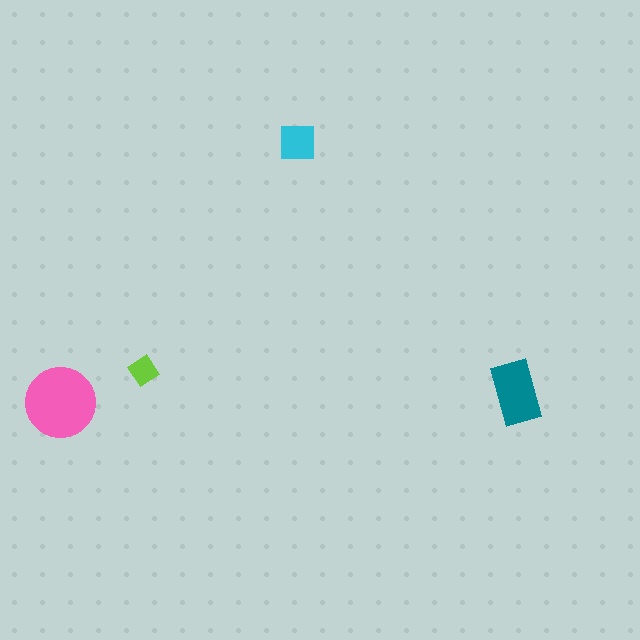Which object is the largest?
The pink circle.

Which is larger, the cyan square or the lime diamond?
The cyan square.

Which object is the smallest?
The lime diamond.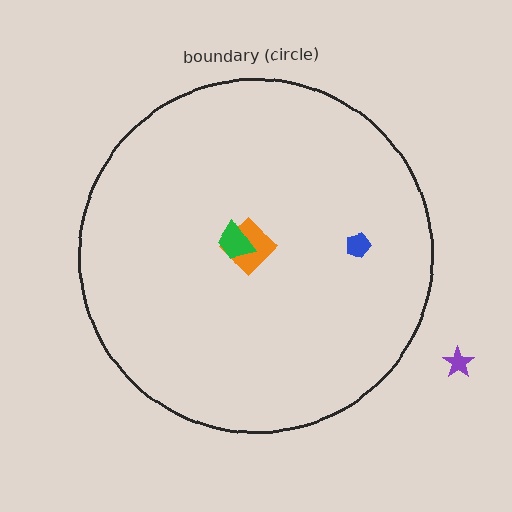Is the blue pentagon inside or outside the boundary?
Inside.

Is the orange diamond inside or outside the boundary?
Inside.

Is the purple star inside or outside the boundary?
Outside.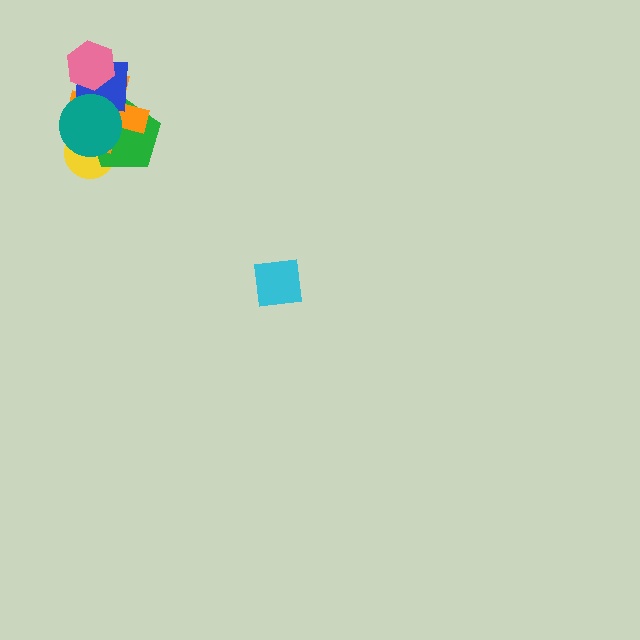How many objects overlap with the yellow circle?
3 objects overlap with the yellow circle.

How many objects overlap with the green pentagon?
4 objects overlap with the green pentagon.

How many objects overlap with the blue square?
4 objects overlap with the blue square.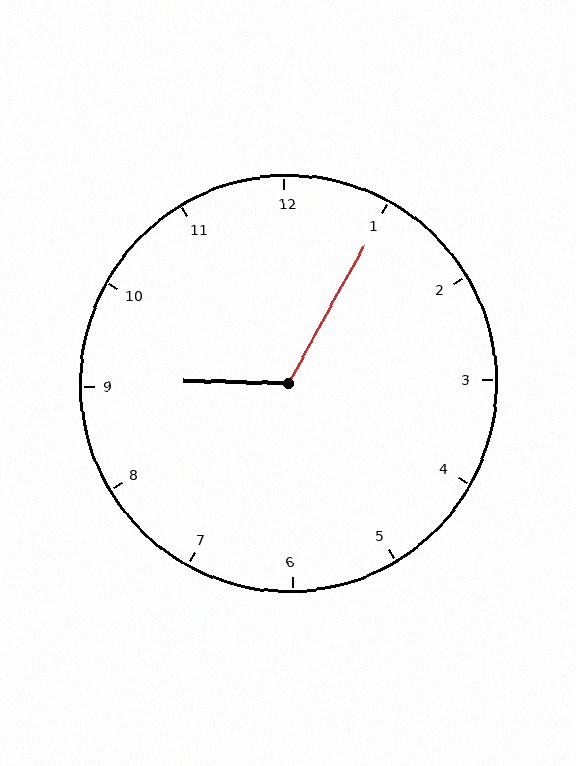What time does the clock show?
9:05.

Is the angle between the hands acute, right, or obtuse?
It is obtuse.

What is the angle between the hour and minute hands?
Approximately 118 degrees.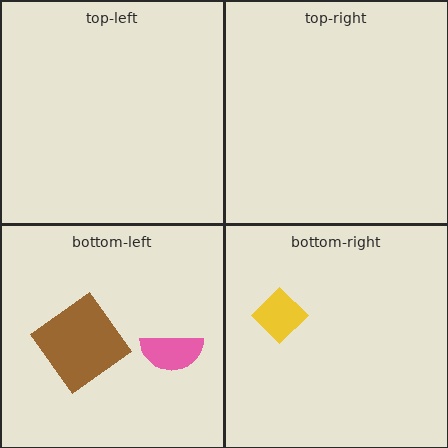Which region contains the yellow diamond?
The bottom-right region.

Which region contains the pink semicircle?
The bottom-left region.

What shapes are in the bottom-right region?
The yellow diamond.